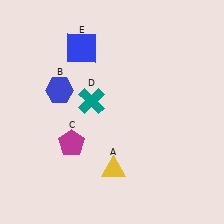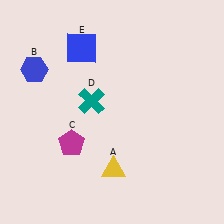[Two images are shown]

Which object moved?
The blue hexagon (B) moved left.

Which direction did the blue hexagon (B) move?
The blue hexagon (B) moved left.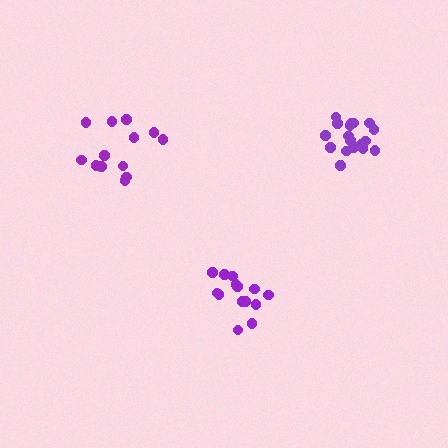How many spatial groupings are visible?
There are 3 spatial groupings.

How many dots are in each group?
Group 1: 14 dots, Group 2: 13 dots, Group 3: 18 dots (45 total).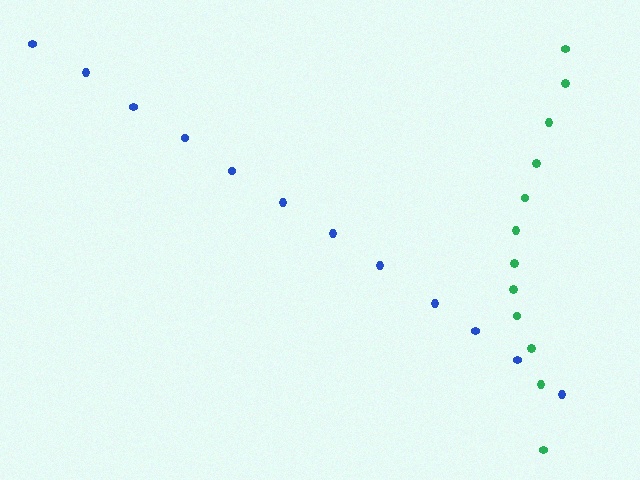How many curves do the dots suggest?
There are 2 distinct paths.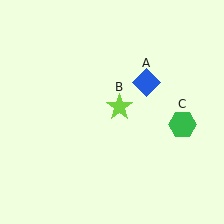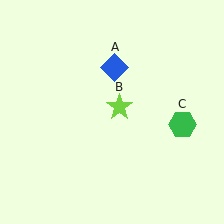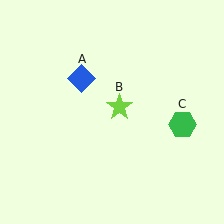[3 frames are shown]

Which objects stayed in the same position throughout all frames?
Lime star (object B) and green hexagon (object C) remained stationary.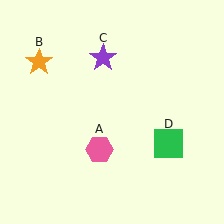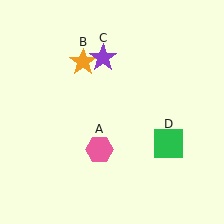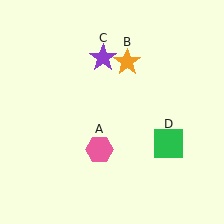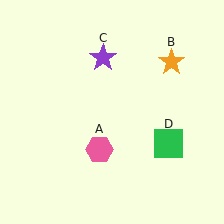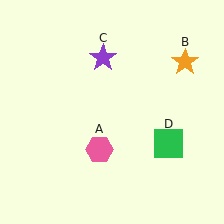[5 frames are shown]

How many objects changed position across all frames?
1 object changed position: orange star (object B).